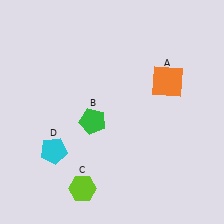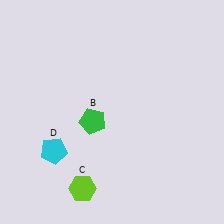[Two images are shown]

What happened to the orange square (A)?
The orange square (A) was removed in Image 2. It was in the top-right area of Image 1.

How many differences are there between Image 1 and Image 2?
There is 1 difference between the two images.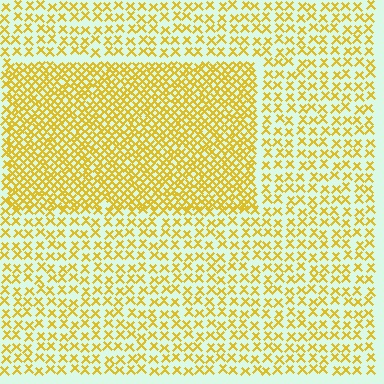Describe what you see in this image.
The image contains small yellow elements arranged at two different densities. A rectangle-shaped region is visible where the elements are more densely packed than the surrounding area.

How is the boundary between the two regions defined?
The boundary is defined by a change in element density (approximately 2.2x ratio). All elements are the same color, size, and shape.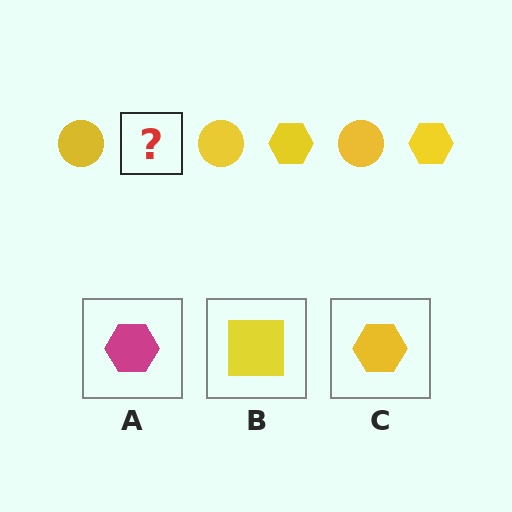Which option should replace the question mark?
Option C.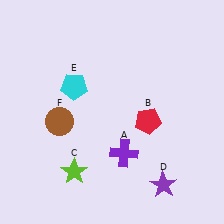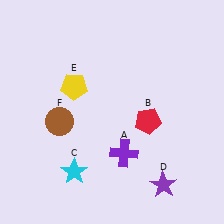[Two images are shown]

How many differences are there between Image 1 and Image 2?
There are 2 differences between the two images.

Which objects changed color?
C changed from lime to cyan. E changed from cyan to yellow.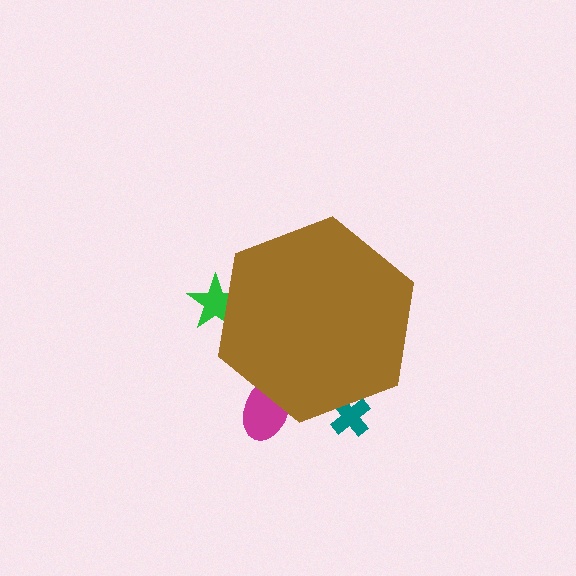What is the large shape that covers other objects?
A brown hexagon.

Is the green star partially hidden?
Yes, the green star is partially hidden behind the brown hexagon.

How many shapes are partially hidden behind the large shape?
3 shapes are partially hidden.